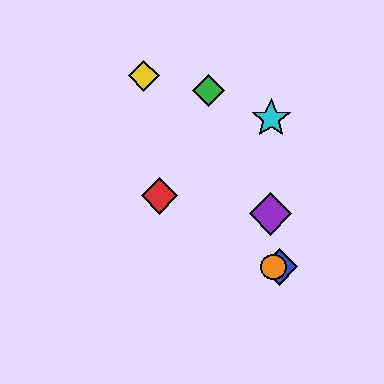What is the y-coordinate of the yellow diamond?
The yellow diamond is at y≈76.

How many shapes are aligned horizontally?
2 shapes (the blue diamond, the orange circle) are aligned horizontally.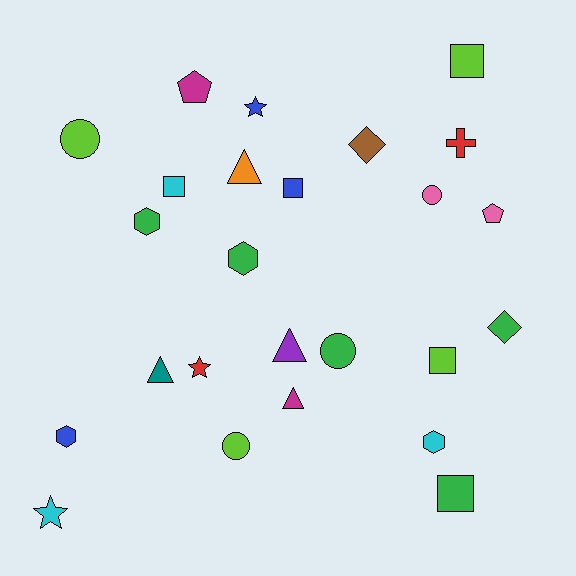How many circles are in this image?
There are 4 circles.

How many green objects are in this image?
There are 5 green objects.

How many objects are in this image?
There are 25 objects.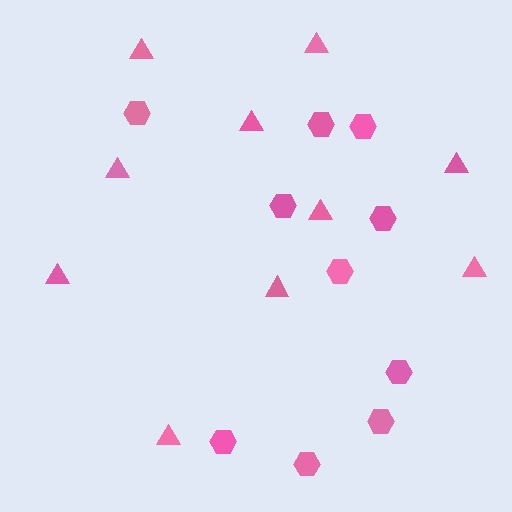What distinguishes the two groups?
There are 2 groups: one group of triangles (10) and one group of hexagons (10).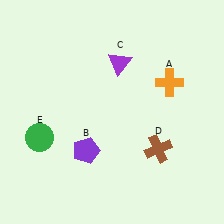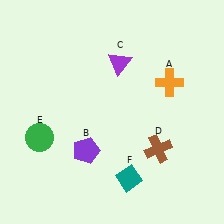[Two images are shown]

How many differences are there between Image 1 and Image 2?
There is 1 difference between the two images.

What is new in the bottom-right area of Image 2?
A teal diamond (F) was added in the bottom-right area of Image 2.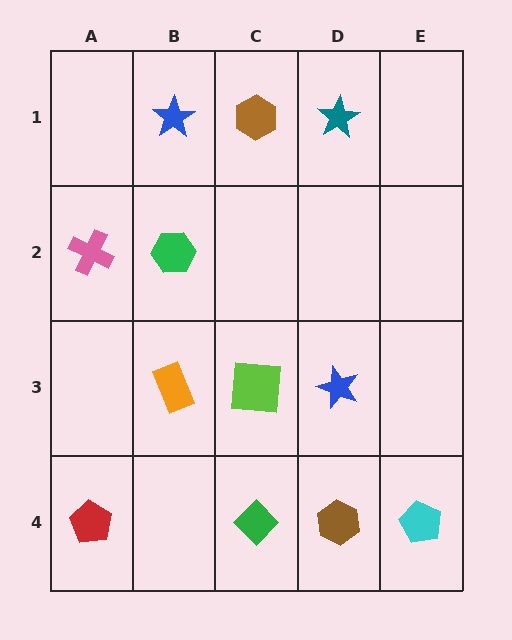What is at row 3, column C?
A lime square.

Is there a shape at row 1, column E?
No, that cell is empty.